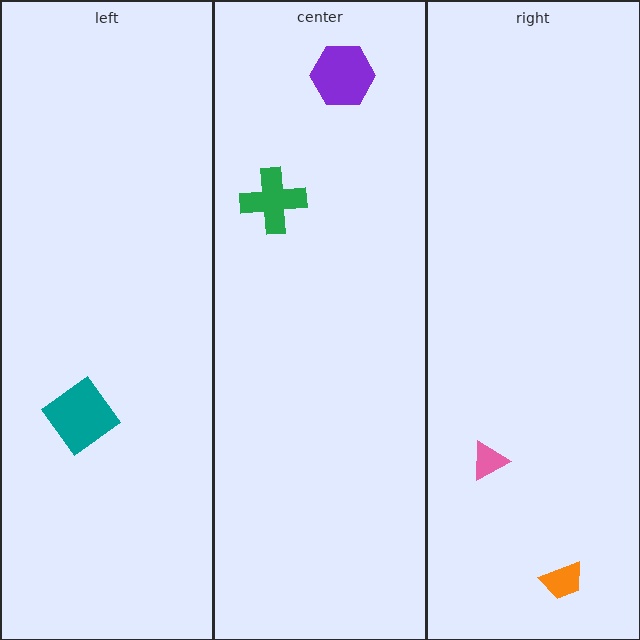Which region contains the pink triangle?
The right region.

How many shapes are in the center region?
2.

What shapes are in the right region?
The orange trapezoid, the pink triangle.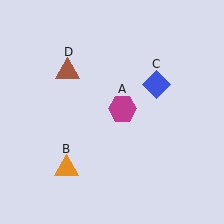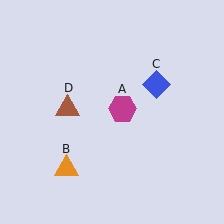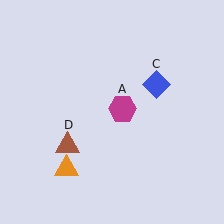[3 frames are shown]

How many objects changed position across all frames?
1 object changed position: brown triangle (object D).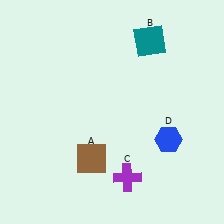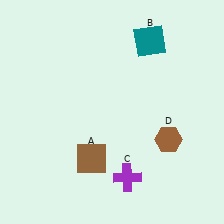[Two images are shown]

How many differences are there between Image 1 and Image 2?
There is 1 difference between the two images.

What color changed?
The hexagon (D) changed from blue in Image 1 to brown in Image 2.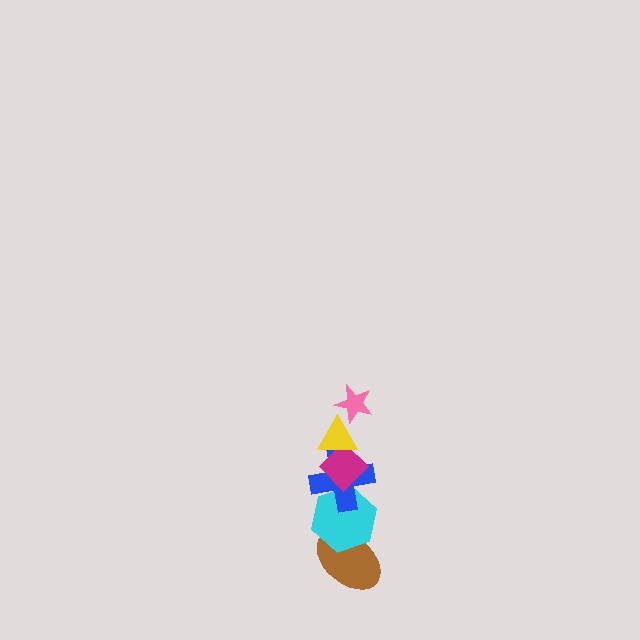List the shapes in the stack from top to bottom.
From top to bottom: the pink star, the yellow triangle, the magenta diamond, the blue cross, the cyan hexagon, the brown ellipse.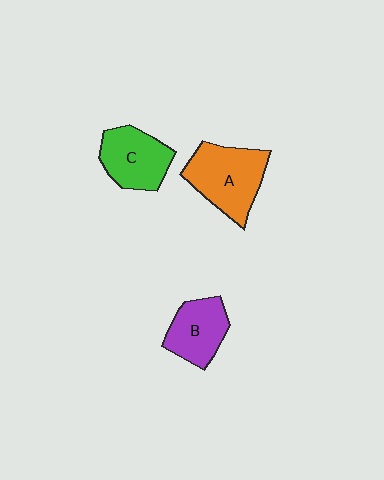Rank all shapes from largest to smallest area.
From largest to smallest: A (orange), C (green), B (purple).